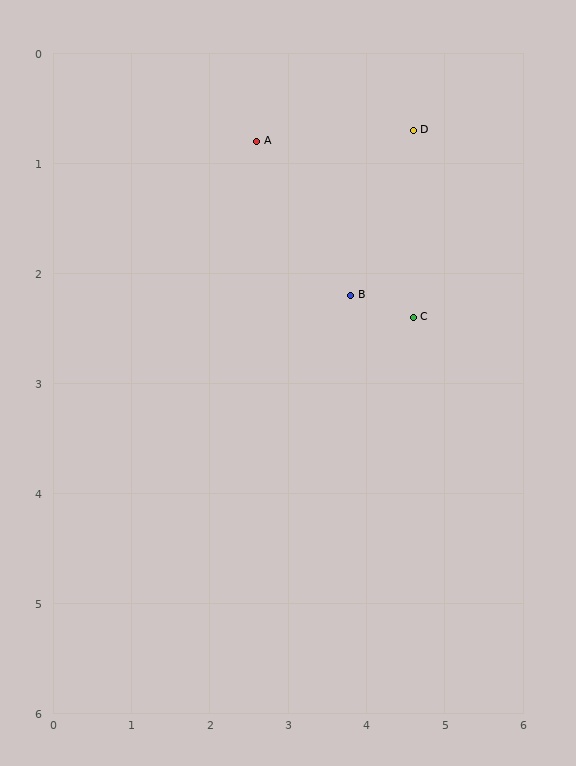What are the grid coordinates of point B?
Point B is at approximately (3.8, 2.2).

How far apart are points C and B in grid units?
Points C and B are about 0.8 grid units apart.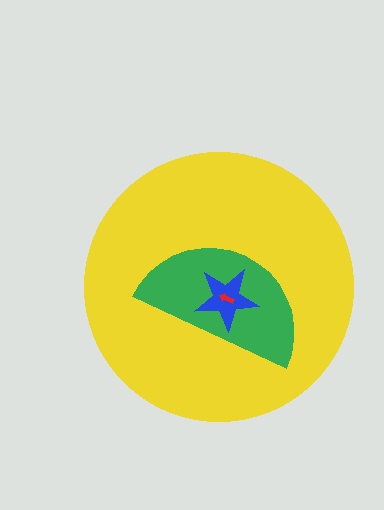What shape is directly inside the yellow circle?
The green semicircle.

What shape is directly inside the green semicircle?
The blue star.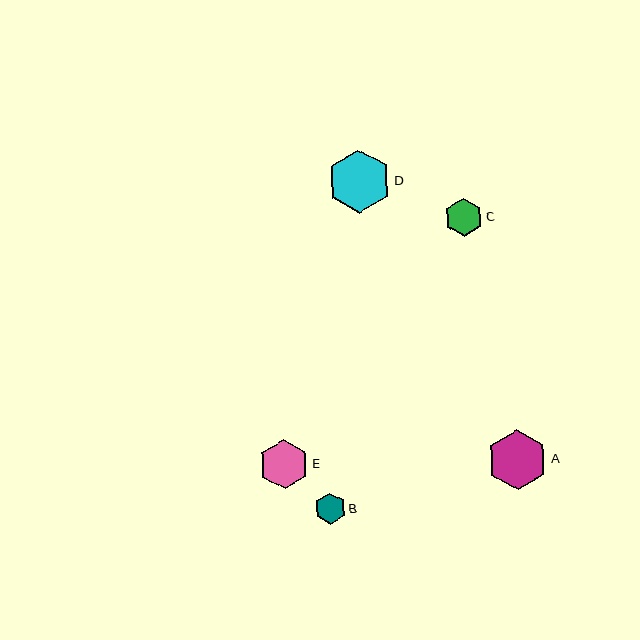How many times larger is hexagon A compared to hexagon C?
Hexagon A is approximately 1.6 times the size of hexagon C.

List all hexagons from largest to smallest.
From largest to smallest: D, A, E, C, B.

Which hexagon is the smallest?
Hexagon B is the smallest with a size of approximately 31 pixels.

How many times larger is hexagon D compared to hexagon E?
Hexagon D is approximately 1.3 times the size of hexagon E.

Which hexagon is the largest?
Hexagon D is the largest with a size of approximately 63 pixels.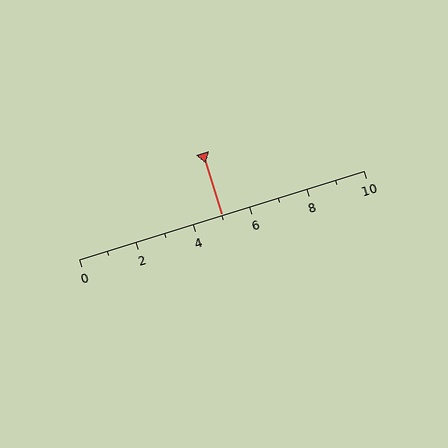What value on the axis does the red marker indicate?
The marker indicates approximately 5.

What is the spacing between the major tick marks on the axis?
The major ticks are spaced 2 apart.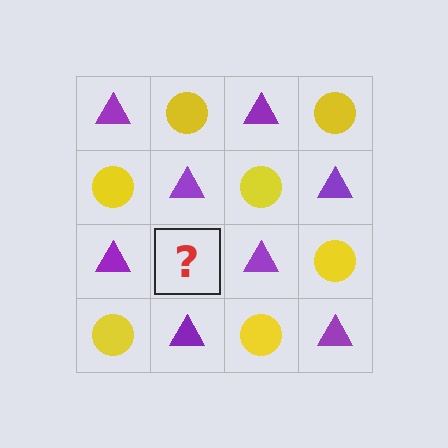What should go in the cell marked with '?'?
The missing cell should contain a yellow circle.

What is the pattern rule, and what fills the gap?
The rule is that it alternates purple triangle and yellow circle in a checkerboard pattern. The gap should be filled with a yellow circle.